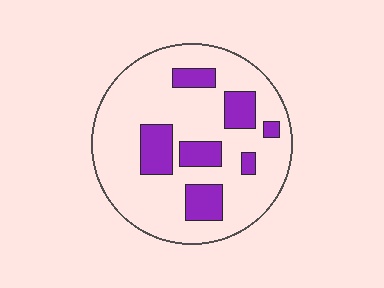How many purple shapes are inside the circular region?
7.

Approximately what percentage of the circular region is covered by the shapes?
Approximately 20%.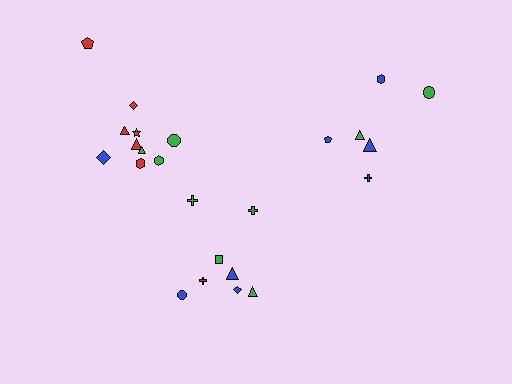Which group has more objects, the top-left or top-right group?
The top-left group.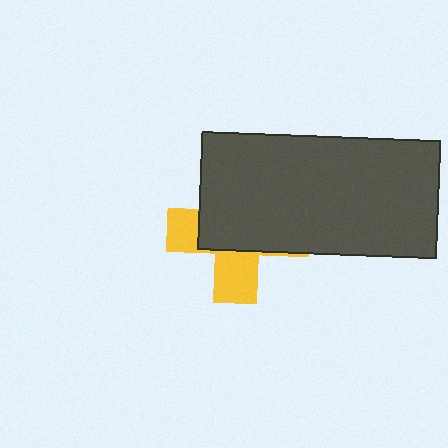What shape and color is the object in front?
The object in front is a dark gray rectangle.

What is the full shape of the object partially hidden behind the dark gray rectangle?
The partially hidden object is a yellow cross.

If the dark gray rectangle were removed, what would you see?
You would see the complete yellow cross.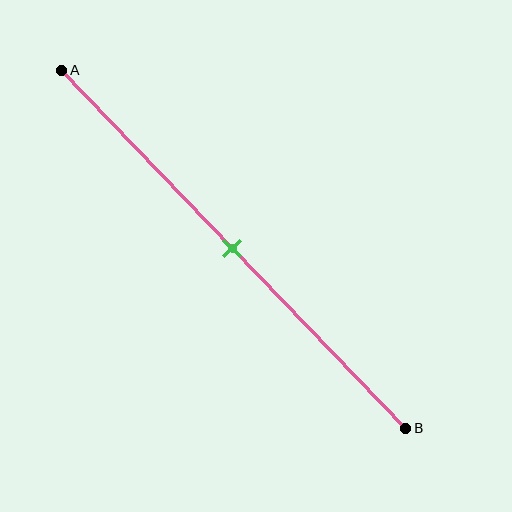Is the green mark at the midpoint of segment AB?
Yes, the mark is approximately at the midpoint.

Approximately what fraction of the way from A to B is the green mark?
The green mark is approximately 50% of the way from A to B.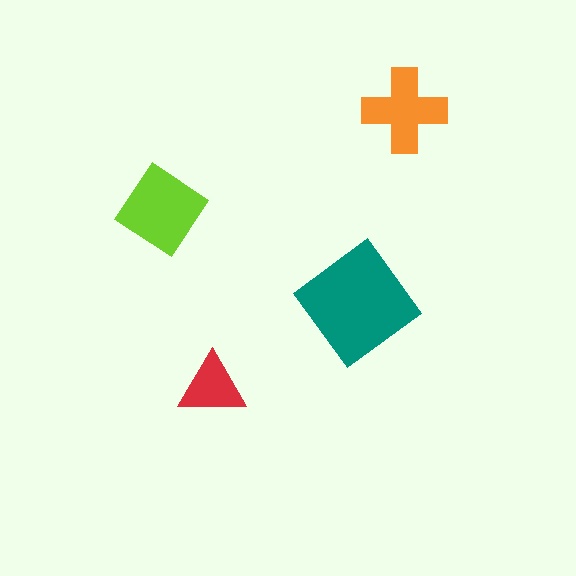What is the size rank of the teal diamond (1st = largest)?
1st.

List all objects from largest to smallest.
The teal diamond, the lime diamond, the orange cross, the red triangle.